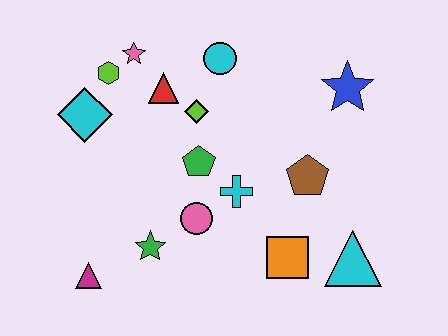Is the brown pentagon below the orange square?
No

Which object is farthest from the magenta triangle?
The blue star is farthest from the magenta triangle.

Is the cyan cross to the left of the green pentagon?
No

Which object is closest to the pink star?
The lime hexagon is closest to the pink star.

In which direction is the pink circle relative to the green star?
The pink circle is to the right of the green star.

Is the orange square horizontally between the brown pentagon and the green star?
Yes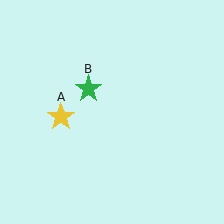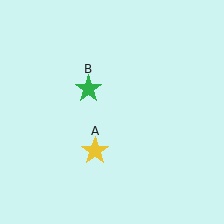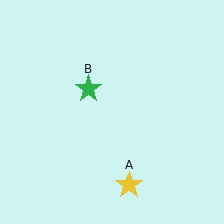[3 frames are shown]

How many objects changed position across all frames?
1 object changed position: yellow star (object A).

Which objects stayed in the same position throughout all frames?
Green star (object B) remained stationary.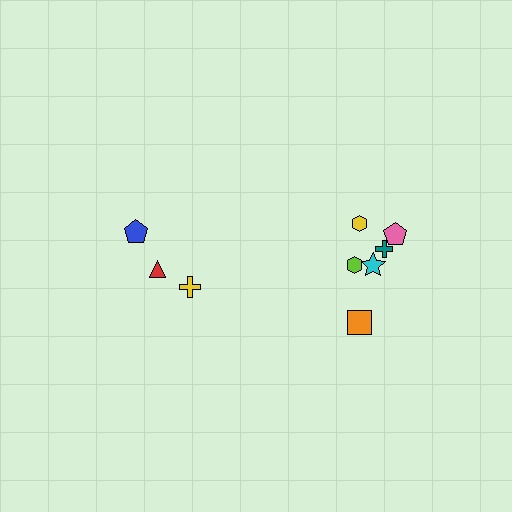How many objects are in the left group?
There are 3 objects.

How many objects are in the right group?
There are 6 objects.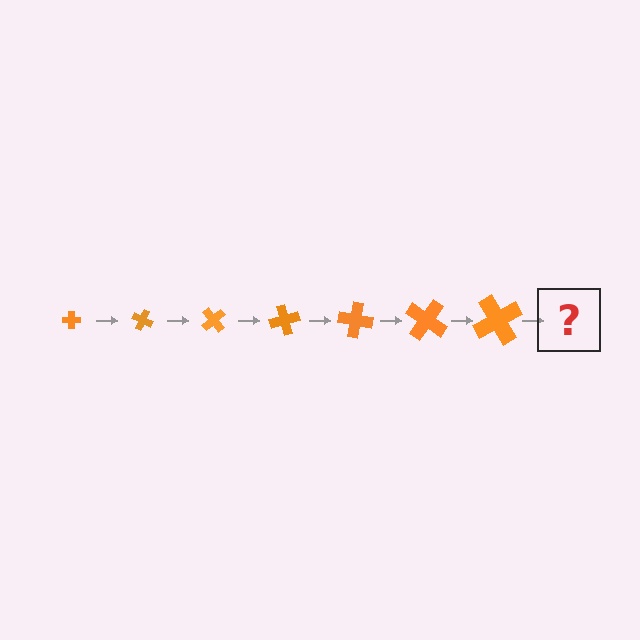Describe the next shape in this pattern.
It should be a cross, larger than the previous one and rotated 175 degrees from the start.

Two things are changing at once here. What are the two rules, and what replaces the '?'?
The two rules are that the cross grows larger each step and it rotates 25 degrees each step. The '?' should be a cross, larger than the previous one and rotated 175 degrees from the start.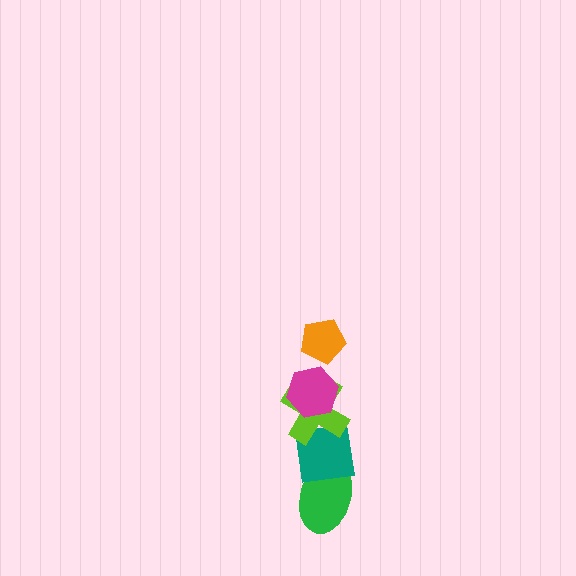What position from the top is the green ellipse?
The green ellipse is 5th from the top.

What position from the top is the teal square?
The teal square is 4th from the top.